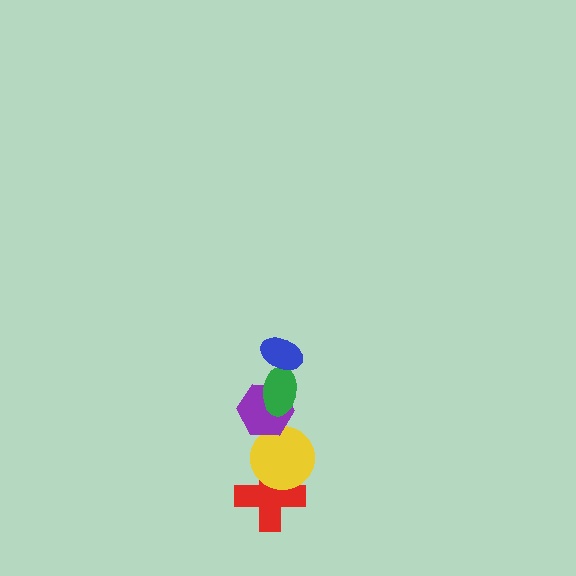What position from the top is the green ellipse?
The green ellipse is 2nd from the top.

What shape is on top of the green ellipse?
The blue ellipse is on top of the green ellipse.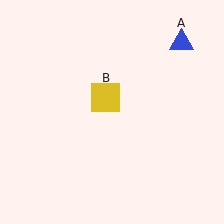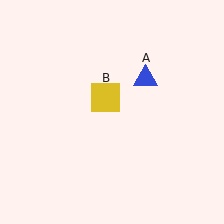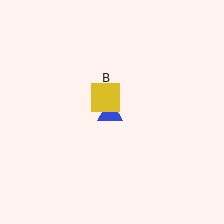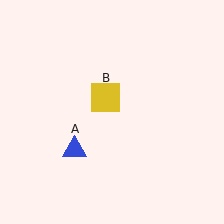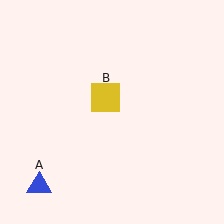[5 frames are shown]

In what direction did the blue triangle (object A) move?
The blue triangle (object A) moved down and to the left.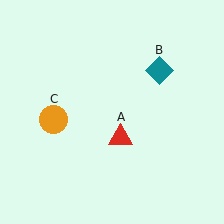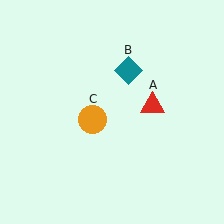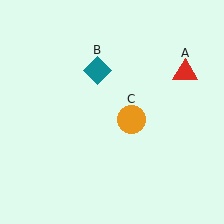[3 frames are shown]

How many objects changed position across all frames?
3 objects changed position: red triangle (object A), teal diamond (object B), orange circle (object C).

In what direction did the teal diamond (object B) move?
The teal diamond (object B) moved left.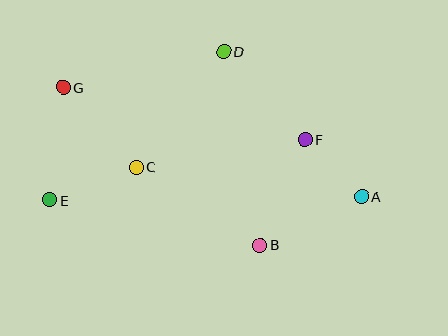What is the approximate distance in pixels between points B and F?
The distance between B and F is approximately 115 pixels.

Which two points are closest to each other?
Points A and F are closest to each other.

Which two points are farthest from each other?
Points A and G are farthest from each other.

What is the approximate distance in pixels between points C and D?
The distance between C and D is approximately 145 pixels.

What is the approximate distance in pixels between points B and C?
The distance between B and C is approximately 146 pixels.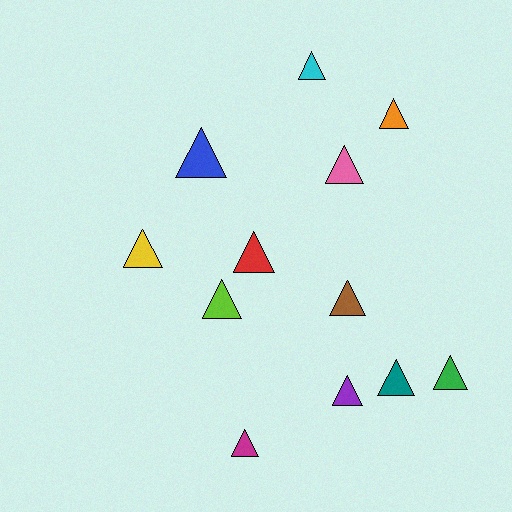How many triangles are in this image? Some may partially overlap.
There are 12 triangles.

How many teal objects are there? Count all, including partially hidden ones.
There is 1 teal object.